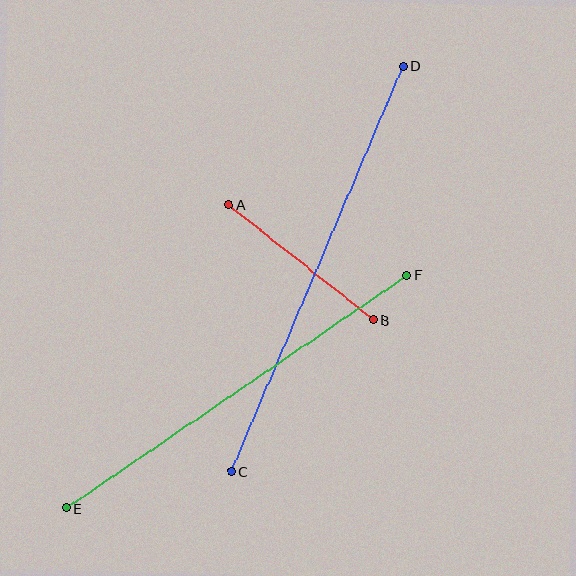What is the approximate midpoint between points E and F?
The midpoint is at approximately (237, 392) pixels.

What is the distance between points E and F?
The distance is approximately 413 pixels.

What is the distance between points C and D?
The distance is approximately 440 pixels.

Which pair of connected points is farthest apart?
Points C and D are farthest apart.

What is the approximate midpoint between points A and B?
The midpoint is at approximately (301, 262) pixels.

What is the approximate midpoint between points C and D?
The midpoint is at approximately (317, 269) pixels.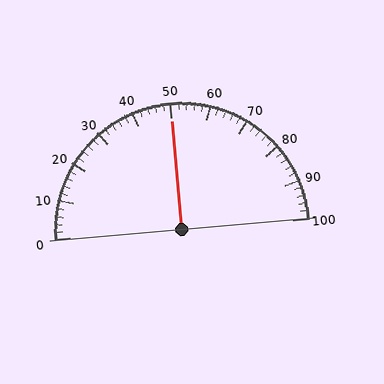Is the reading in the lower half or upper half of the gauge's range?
The reading is in the upper half of the range (0 to 100).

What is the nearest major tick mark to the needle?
The nearest major tick mark is 50.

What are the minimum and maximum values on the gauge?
The gauge ranges from 0 to 100.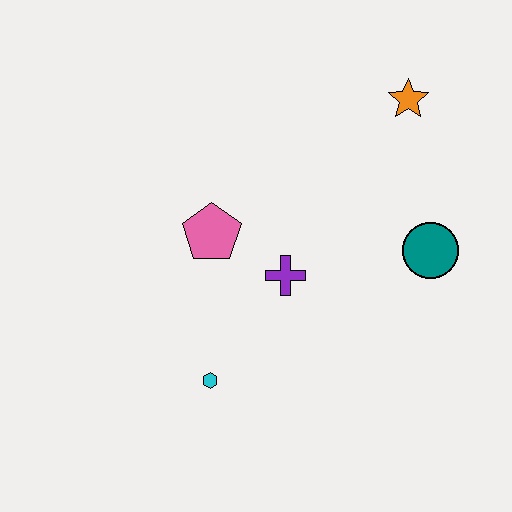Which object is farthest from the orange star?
The cyan hexagon is farthest from the orange star.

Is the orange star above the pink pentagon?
Yes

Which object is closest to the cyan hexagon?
The purple cross is closest to the cyan hexagon.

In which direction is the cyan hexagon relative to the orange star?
The cyan hexagon is below the orange star.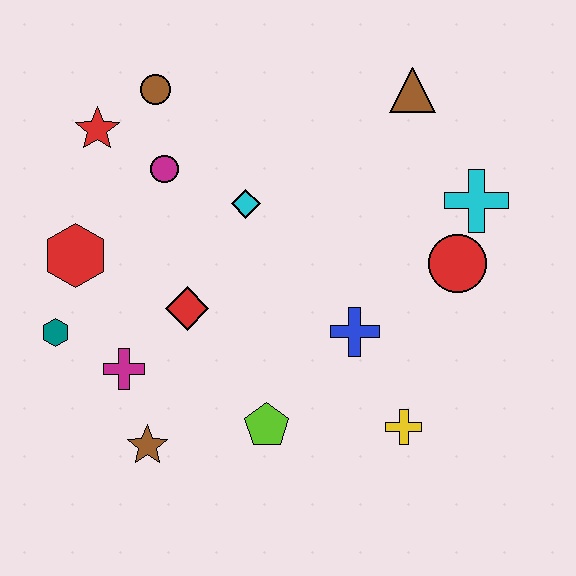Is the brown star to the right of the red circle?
No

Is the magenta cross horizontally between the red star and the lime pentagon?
Yes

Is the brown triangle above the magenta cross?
Yes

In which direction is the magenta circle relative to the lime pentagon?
The magenta circle is above the lime pentagon.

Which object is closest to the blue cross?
The yellow cross is closest to the blue cross.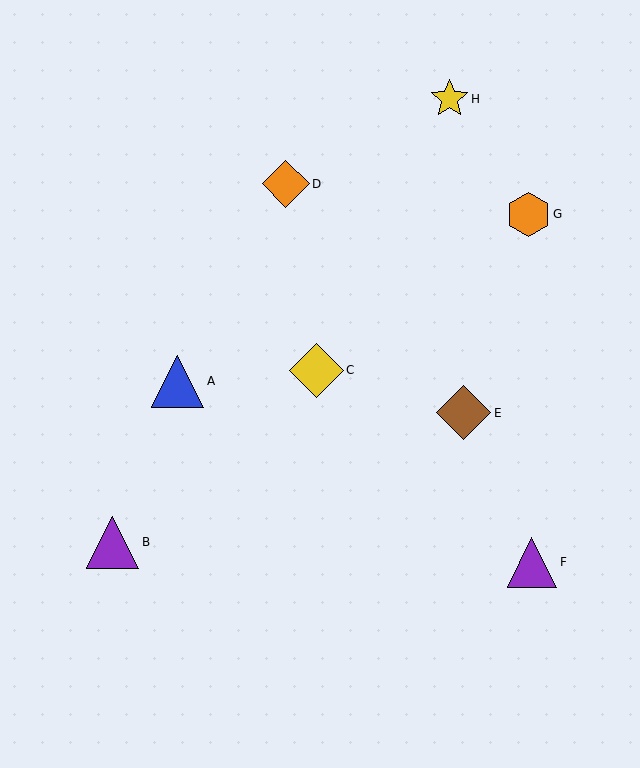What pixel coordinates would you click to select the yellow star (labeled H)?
Click at (449, 99) to select the yellow star H.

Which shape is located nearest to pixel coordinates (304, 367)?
The yellow diamond (labeled C) at (316, 370) is nearest to that location.